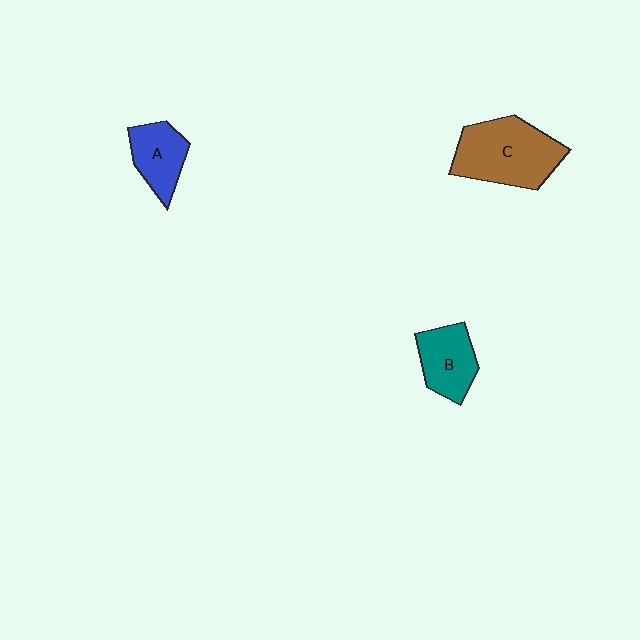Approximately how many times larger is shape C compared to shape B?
Approximately 1.7 times.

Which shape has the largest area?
Shape C (brown).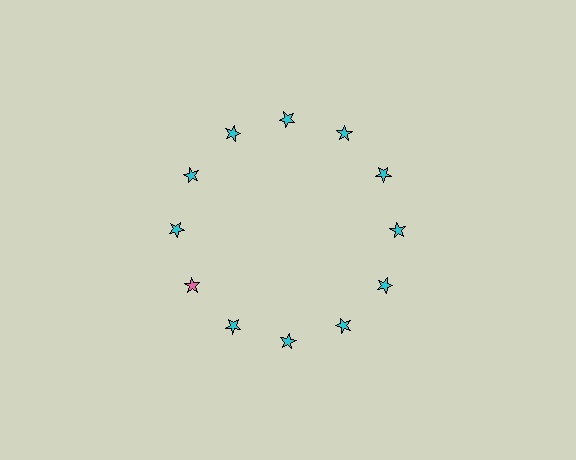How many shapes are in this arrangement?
There are 12 shapes arranged in a ring pattern.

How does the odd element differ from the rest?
It has a different color: pink instead of cyan.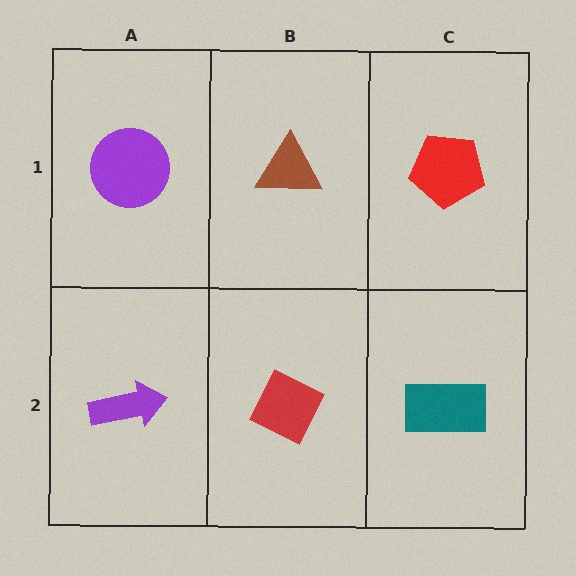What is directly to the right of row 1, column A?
A brown triangle.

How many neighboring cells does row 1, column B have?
3.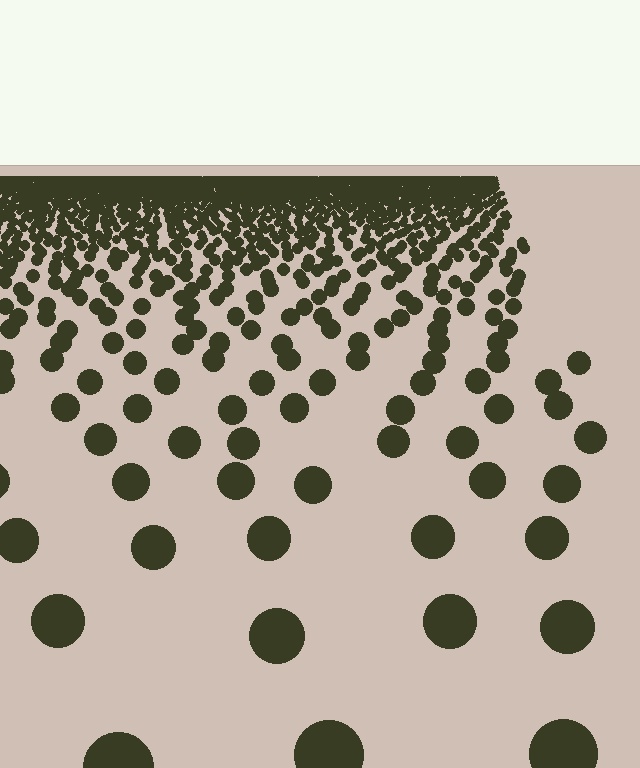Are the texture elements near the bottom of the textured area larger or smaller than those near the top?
Larger. Near the bottom, elements are closer to the viewer and appear at a bigger on-screen size.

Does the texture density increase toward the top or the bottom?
Density increases toward the top.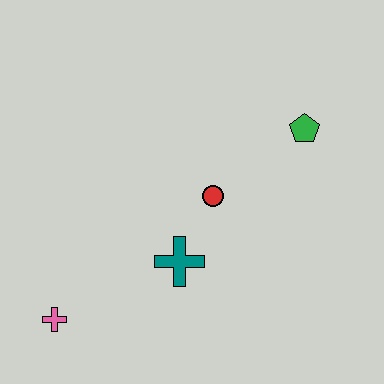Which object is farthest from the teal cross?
The green pentagon is farthest from the teal cross.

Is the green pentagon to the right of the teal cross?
Yes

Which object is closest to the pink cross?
The teal cross is closest to the pink cross.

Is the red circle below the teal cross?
No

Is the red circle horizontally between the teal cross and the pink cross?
No